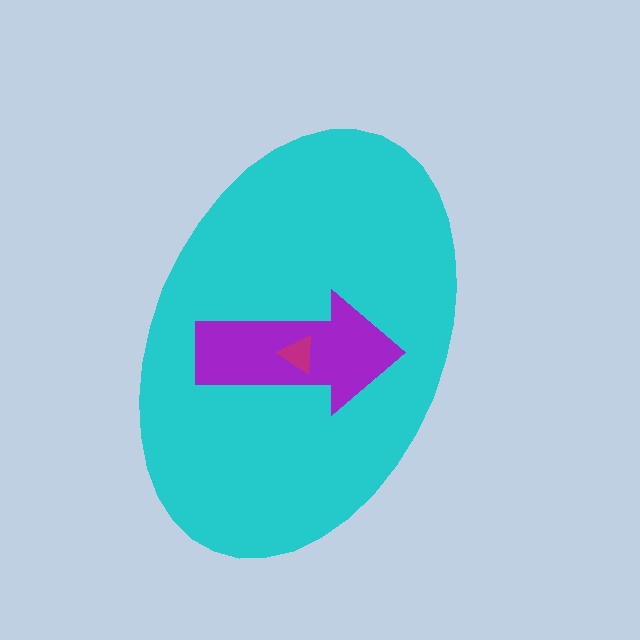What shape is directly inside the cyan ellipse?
The purple arrow.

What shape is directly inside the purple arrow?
The magenta triangle.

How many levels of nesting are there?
3.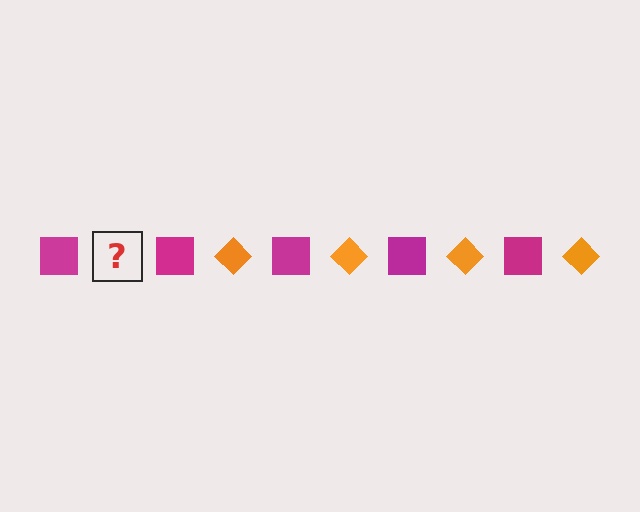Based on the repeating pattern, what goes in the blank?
The blank should be an orange diamond.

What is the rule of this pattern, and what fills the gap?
The rule is that the pattern alternates between magenta square and orange diamond. The gap should be filled with an orange diamond.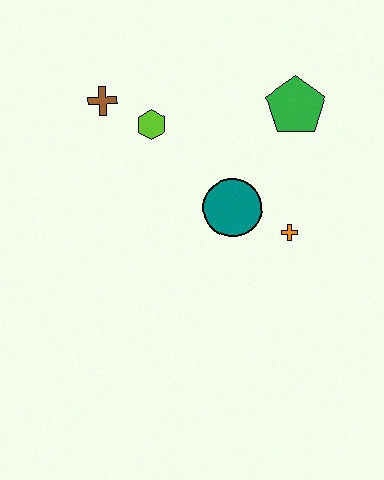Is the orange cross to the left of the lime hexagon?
No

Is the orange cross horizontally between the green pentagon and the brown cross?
Yes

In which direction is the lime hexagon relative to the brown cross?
The lime hexagon is to the right of the brown cross.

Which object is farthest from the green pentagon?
The brown cross is farthest from the green pentagon.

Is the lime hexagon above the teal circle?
Yes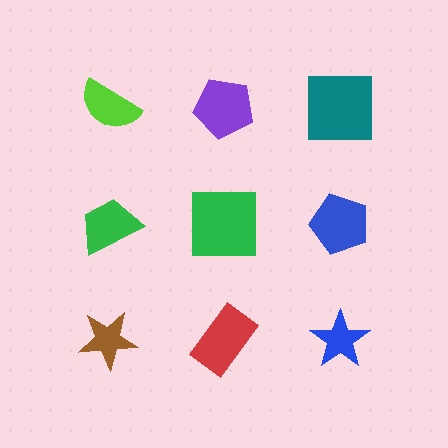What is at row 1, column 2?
A purple pentagon.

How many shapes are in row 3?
3 shapes.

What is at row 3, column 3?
A blue star.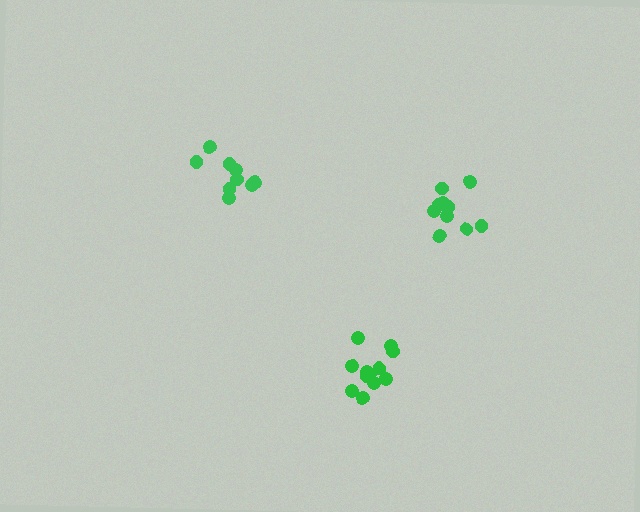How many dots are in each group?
Group 1: 11 dots, Group 2: 12 dots, Group 3: 9 dots (32 total).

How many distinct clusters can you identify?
There are 3 distinct clusters.